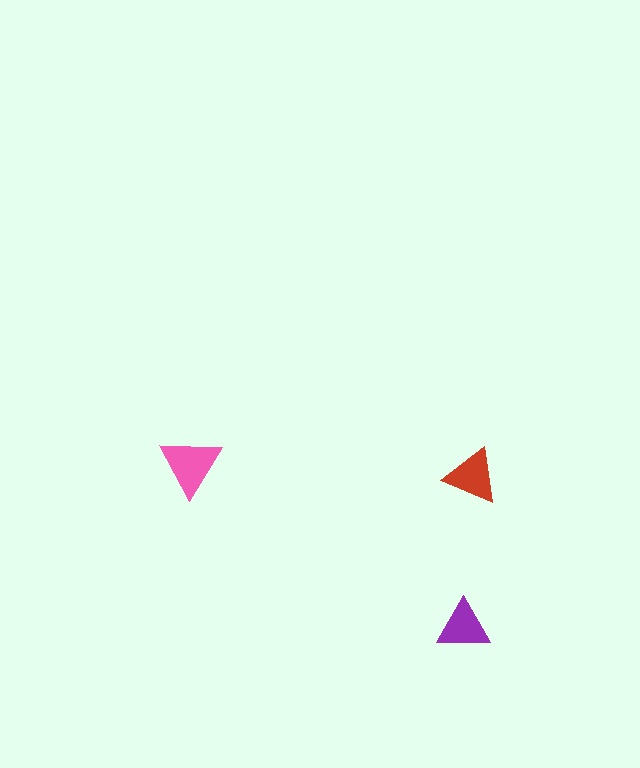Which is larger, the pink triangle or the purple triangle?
The pink one.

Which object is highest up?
The pink triangle is topmost.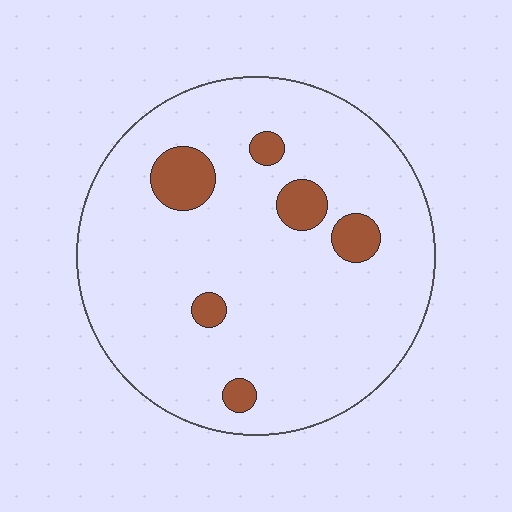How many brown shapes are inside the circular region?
6.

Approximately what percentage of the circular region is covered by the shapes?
Approximately 10%.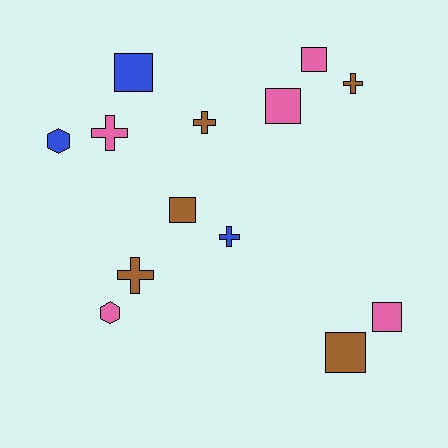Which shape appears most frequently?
Square, with 6 objects.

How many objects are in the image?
There are 13 objects.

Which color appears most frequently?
Brown, with 5 objects.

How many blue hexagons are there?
There is 1 blue hexagon.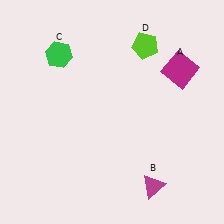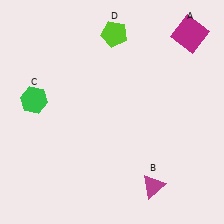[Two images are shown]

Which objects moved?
The objects that moved are: the magenta square (A), the green hexagon (C), the lime pentagon (D).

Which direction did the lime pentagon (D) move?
The lime pentagon (D) moved left.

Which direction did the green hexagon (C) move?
The green hexagon (C) moved down.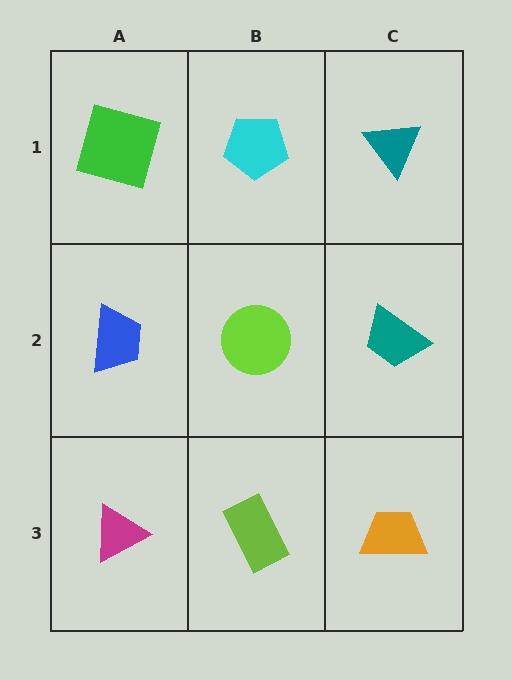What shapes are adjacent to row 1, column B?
A lime circle (row 2, column B), a green square (row 1, column A), a teal triangle (row 1, column C).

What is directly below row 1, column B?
A lime circle.